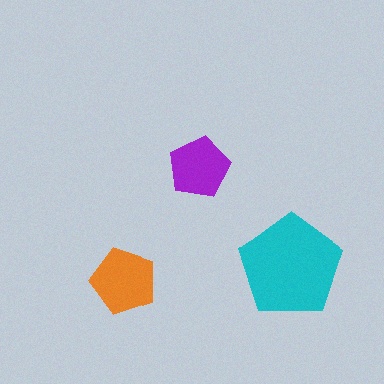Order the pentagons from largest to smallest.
the cyan one, the orange one, the purple one.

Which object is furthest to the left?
The orange pentagon is leftmost.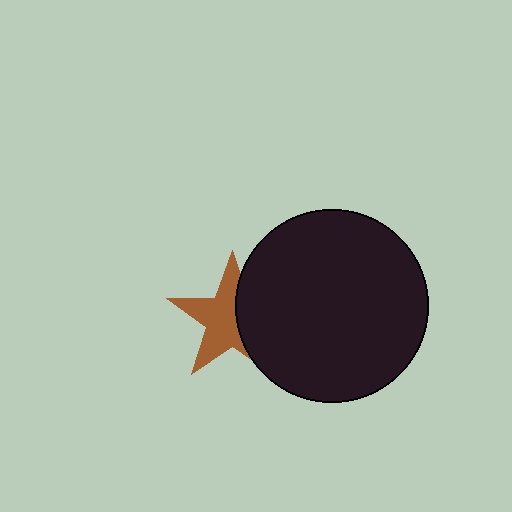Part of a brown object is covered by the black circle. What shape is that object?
It is a star.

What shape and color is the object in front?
The object in front is a black circle.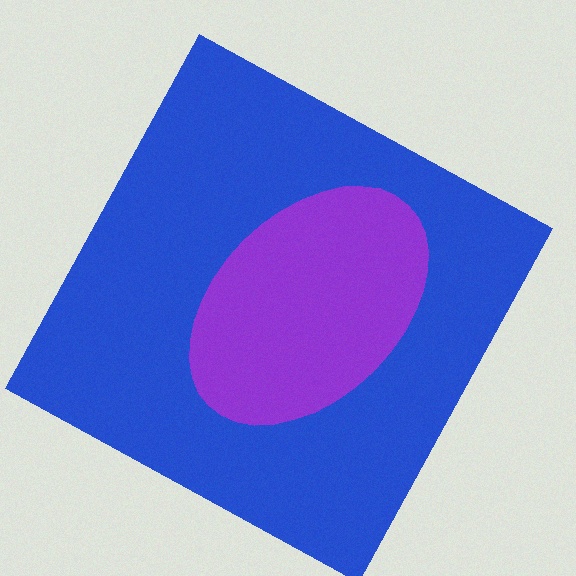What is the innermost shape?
The purple ellipse.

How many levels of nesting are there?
2.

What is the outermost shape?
The blue square.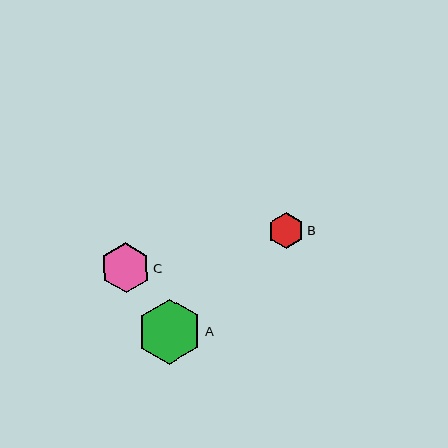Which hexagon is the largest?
Hexagon A is the largest with a size of approximately 65 pixels.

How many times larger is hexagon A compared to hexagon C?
Hexagon A is approximately 1.3 times the size of hexagon C.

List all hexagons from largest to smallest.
From largest to smallest: A, C, B.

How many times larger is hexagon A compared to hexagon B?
Hexagon A is approximately 1.8 times the size of hexagon B.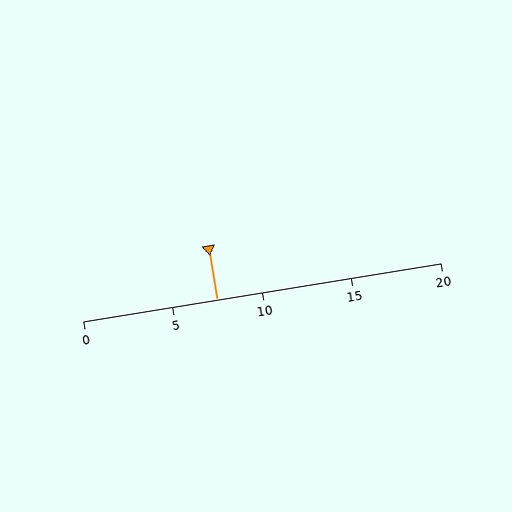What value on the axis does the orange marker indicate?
The marker indicates approximately 7.5.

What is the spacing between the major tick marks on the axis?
The major ticks are spaced 5 apart.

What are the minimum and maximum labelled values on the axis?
The axis runs from 0 to 20.